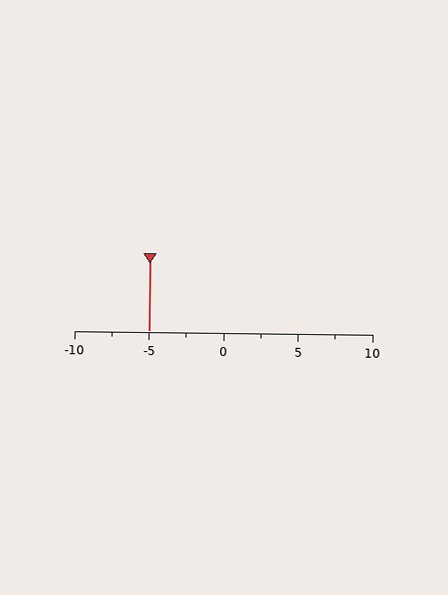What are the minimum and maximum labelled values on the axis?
The axis runs from -10 to 10.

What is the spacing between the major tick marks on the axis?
The major ticks are spaced 5 apart.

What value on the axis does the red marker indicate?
The marker indicates approximately -5.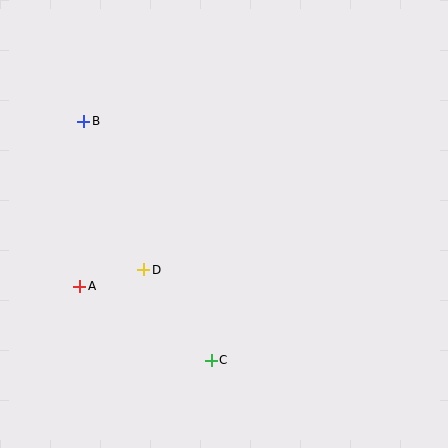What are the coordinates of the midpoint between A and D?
The midpoint between A and D is at (112, 278).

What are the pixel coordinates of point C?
Point C is at (211, 360).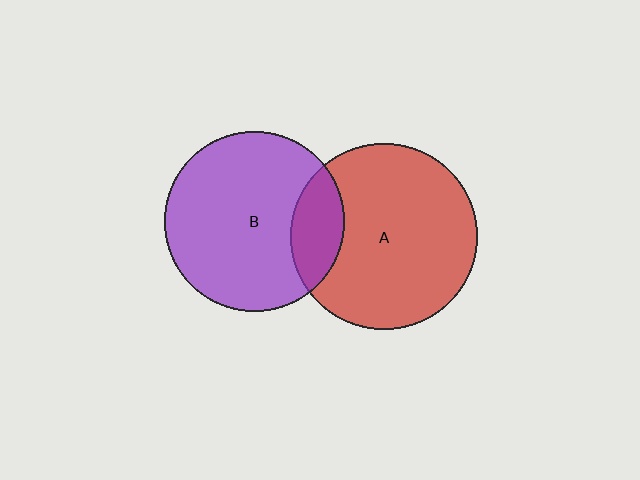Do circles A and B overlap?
Yes.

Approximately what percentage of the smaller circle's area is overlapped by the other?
Approximately 20%.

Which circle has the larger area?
Circle A (red).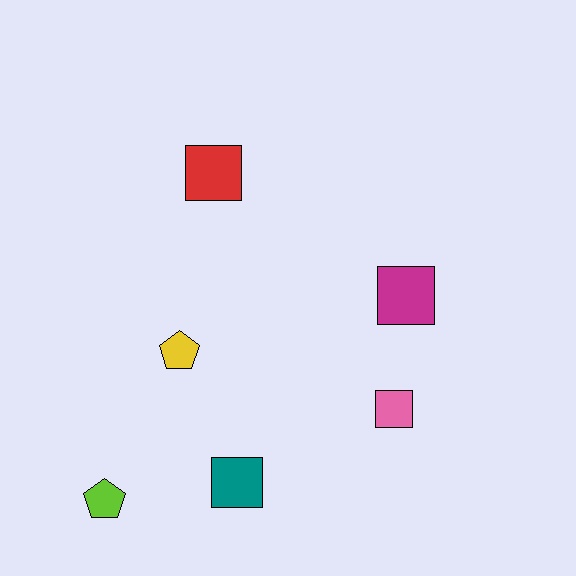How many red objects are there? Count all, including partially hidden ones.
There is 1 red object.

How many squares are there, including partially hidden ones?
There are 4 squares.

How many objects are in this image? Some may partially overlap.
There are 6 objects.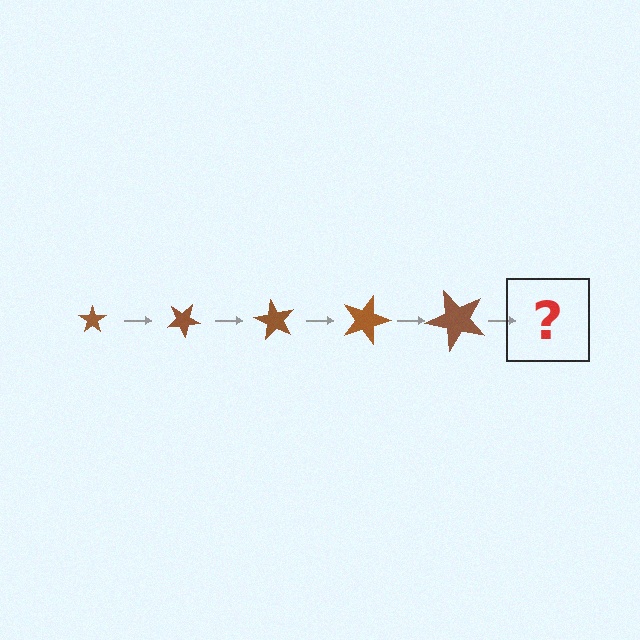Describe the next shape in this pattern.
It should be a star, larger than the previous one and rotated 150 degrees from the start.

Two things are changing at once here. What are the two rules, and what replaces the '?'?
The two rules are that the star grows larger each step and it rotates 30 degrees each step. The '?' should be a star, larger than the previous one and rotated 150 degrees from the start.